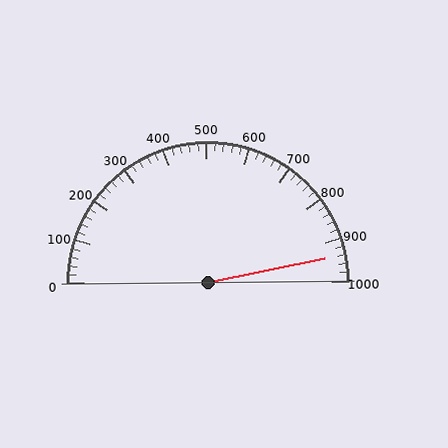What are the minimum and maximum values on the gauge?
The gauge ranges from 0 to 1000.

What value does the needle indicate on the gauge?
The needle indicates approximately 940.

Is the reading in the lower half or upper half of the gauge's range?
The reading is in the upper half of the range (0 to 1000).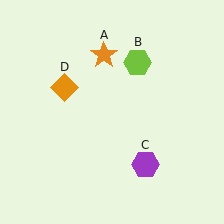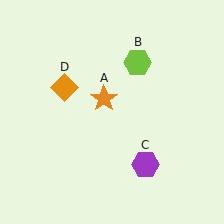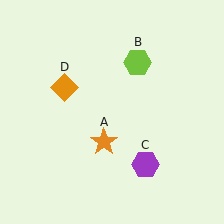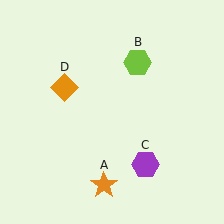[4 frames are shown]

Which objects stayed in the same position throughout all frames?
Lime hexagon (object B) and purple hexagon (object C) and orange diamond (object D) remained stationary.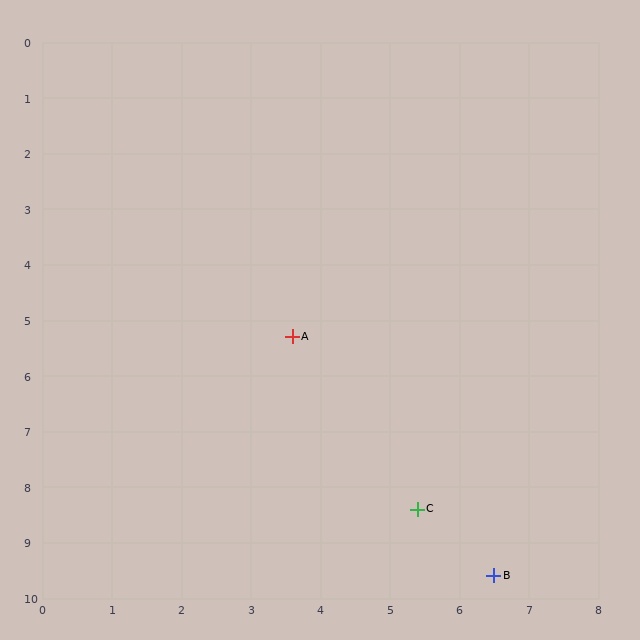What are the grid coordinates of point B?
Point B is at approximately (6.5, 9.6).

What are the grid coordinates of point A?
Point A is at approximately (3.6, 5.3).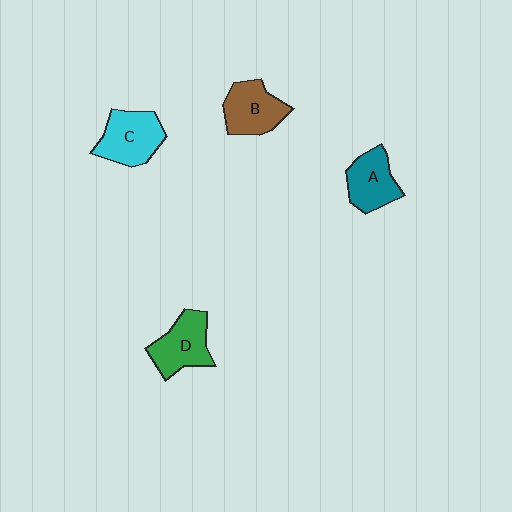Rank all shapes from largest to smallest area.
From largest to smallest: C (cyan), D (green), B (brown), A (teal).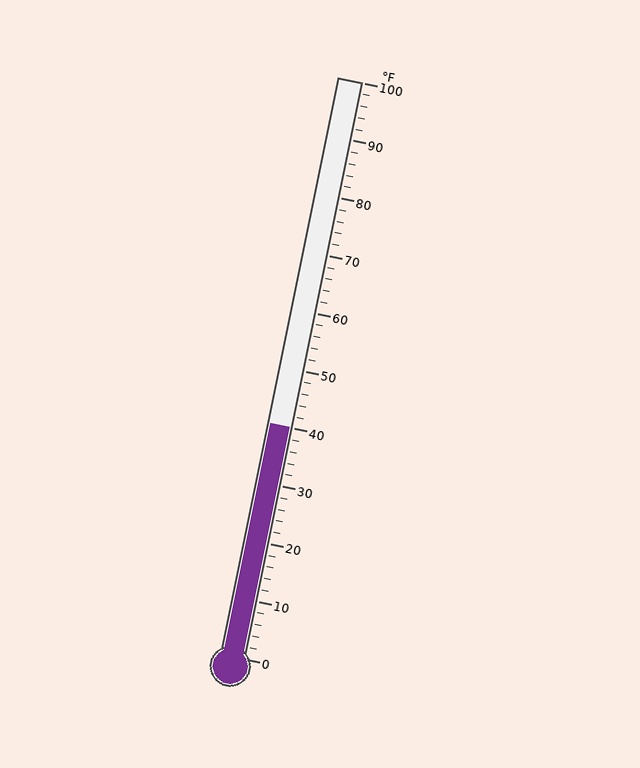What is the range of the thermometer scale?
The thermometer scale ranges from 0°F to 100°F.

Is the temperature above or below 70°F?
The temperature is below 70°F.